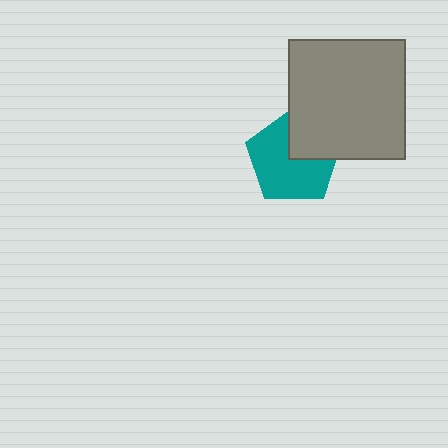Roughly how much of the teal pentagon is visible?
Most of it is visible (roughly 69%).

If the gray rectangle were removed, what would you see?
You would see the complete teal pentagon.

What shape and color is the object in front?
The object in front is a gray rectangle.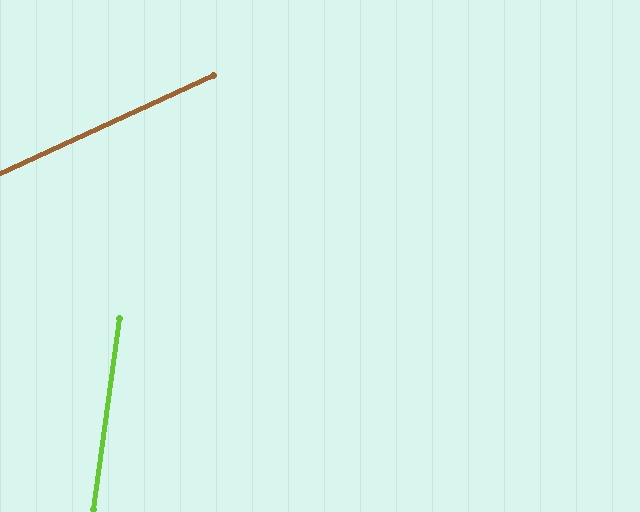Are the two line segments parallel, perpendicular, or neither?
Neither parallel nor perpendicular — they differ by about 57°.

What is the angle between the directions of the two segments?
Approximately 57 degrees.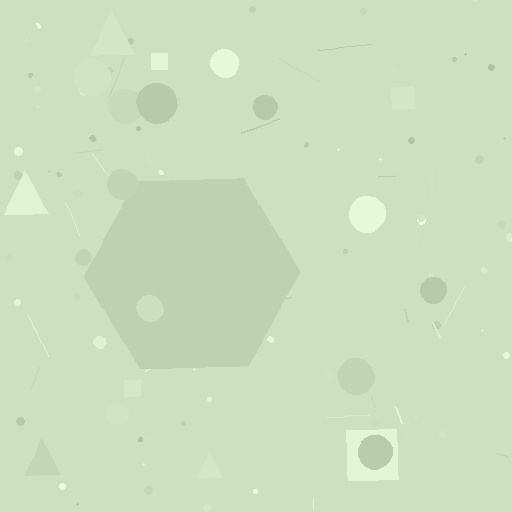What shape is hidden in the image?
A hexagon is hidden in the image.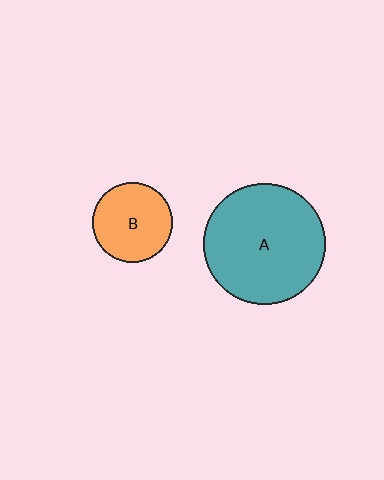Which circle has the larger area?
Circle A (teal).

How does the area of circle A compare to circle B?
Approximately 2.3 times.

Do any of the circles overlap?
No, none of the circles overlap.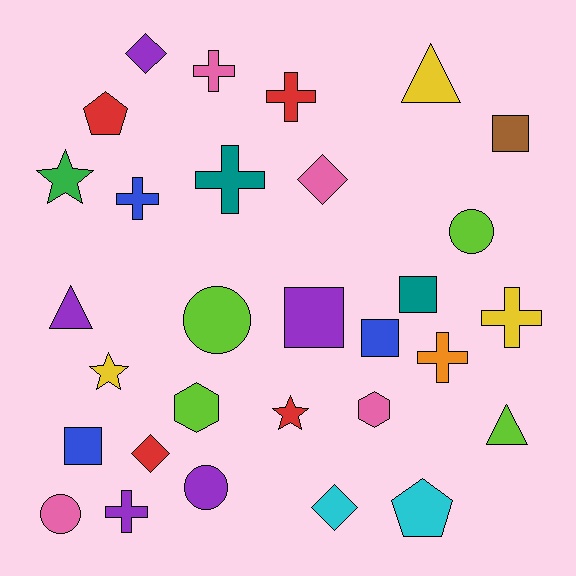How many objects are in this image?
There are 30 objects.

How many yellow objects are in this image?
There are 3 yellow objects.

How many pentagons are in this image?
There are 2 pentagons.